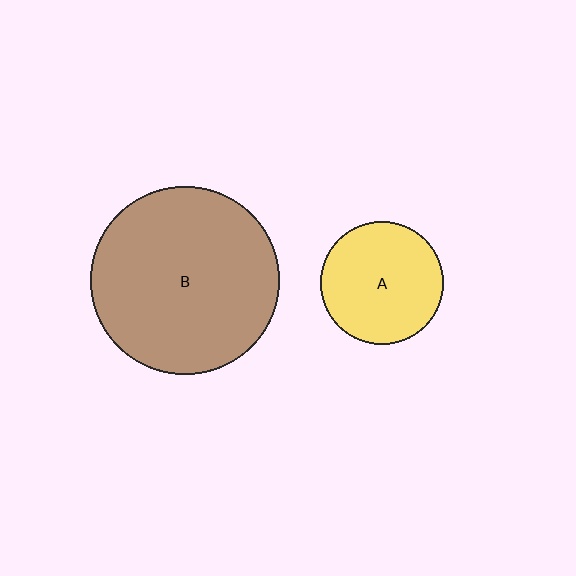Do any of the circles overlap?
No, none of the circles overlap.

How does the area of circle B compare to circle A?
Approximately 2.3 times.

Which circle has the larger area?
Circle B (brown).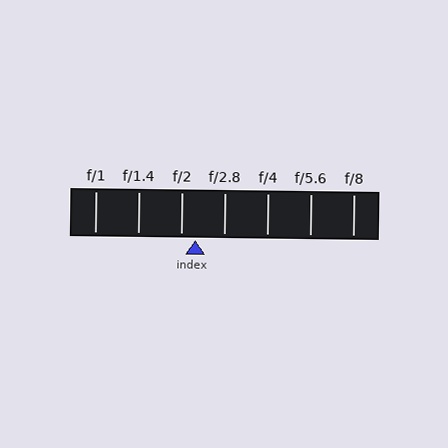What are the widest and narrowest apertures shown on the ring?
The widest aperture shown is f/1 and the narrowest is f/8.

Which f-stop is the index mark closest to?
The index mark is closest to f/2.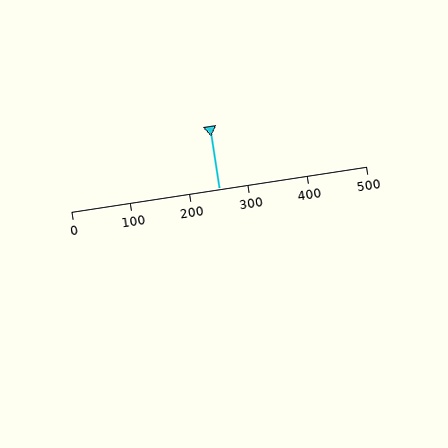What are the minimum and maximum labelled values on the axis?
The axis runs from 0 to 500.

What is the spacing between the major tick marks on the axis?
The major ticks are spaced 100 apart.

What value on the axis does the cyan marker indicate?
The marker indicates approximately 250.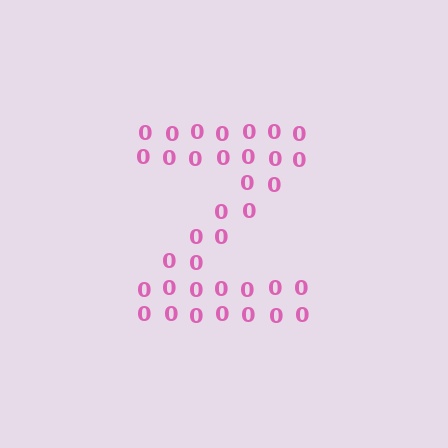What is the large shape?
The large shape is the letter Z.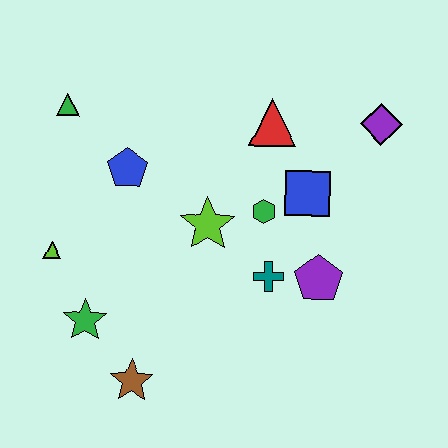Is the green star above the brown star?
Yes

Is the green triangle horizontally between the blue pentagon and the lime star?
No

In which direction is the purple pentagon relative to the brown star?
The purple pentagon is to the right of the brown star.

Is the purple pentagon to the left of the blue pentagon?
No